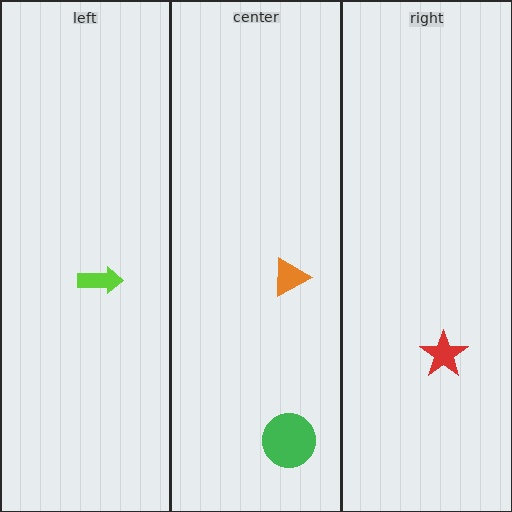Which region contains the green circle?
The center region.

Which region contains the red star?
The right region.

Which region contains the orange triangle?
The center region.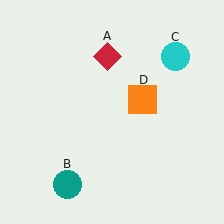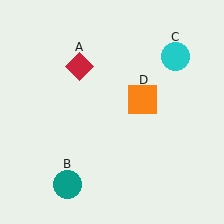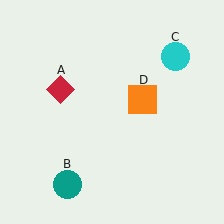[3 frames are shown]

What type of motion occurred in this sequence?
The red diamond (object A) rotated counterclockwise around the center of the scene.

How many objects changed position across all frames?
1 object changed position: red diamond (object A).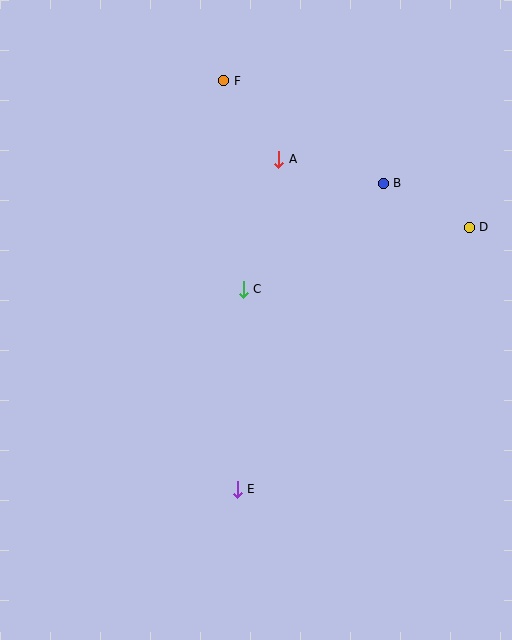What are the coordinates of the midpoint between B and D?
The midpoint between B and D is at (426, 205).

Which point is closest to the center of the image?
Point C at (243, 289) is closest to the center.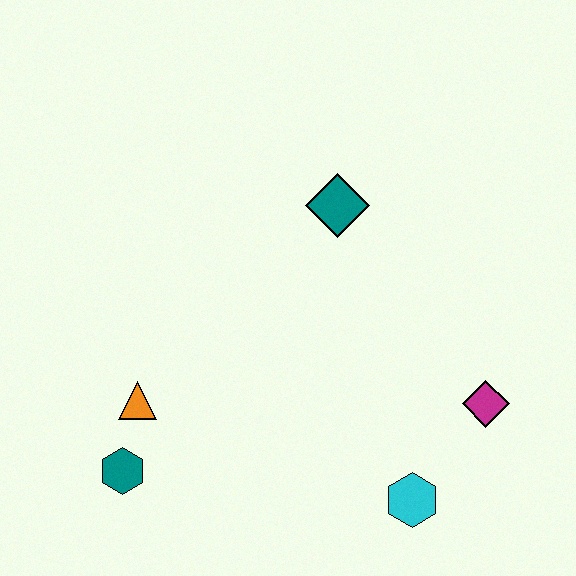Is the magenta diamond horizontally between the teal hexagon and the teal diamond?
No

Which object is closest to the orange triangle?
The teal hexagon is closest to the orange triangle.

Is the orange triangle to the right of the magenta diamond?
No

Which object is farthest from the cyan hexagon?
The teal diamond is farthest from the cyan hexagon.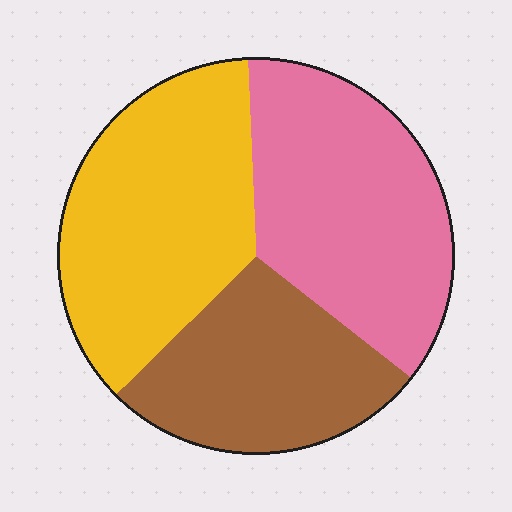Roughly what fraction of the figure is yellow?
Yellow takes up about three eighths (3/8) of the figure.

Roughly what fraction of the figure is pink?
Pink takes up about three eighths (3/8) of the figure.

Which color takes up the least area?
Brown, at roughly 25%.